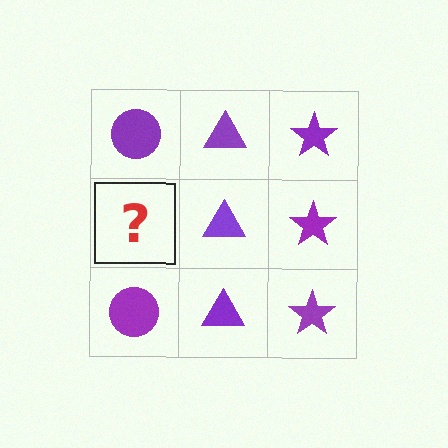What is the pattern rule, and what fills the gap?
The rule is that each column has a consistent shape. The gap should be filled with a purple circle.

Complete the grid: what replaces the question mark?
The question mark should be replaced with a purple circle.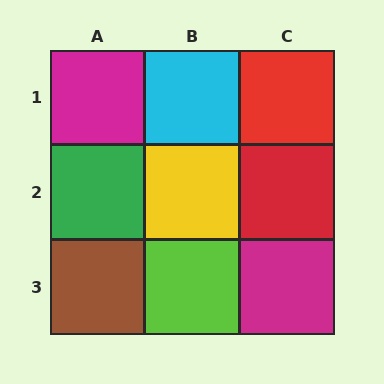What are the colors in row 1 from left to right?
Magenta, cyan, red.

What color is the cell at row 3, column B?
Lime.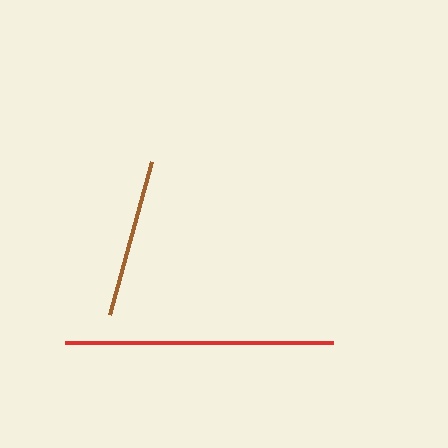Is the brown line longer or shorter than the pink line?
The brown line is longer than the pink line.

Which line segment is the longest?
The red line is the longest at approximately 268 pixels.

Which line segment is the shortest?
The pink line is the shortest at approximately 126 pixels.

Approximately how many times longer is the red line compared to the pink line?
The red line is approximately 2.1 times the length of the pink line.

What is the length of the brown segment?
The brown segment is approximately 158 pixels long.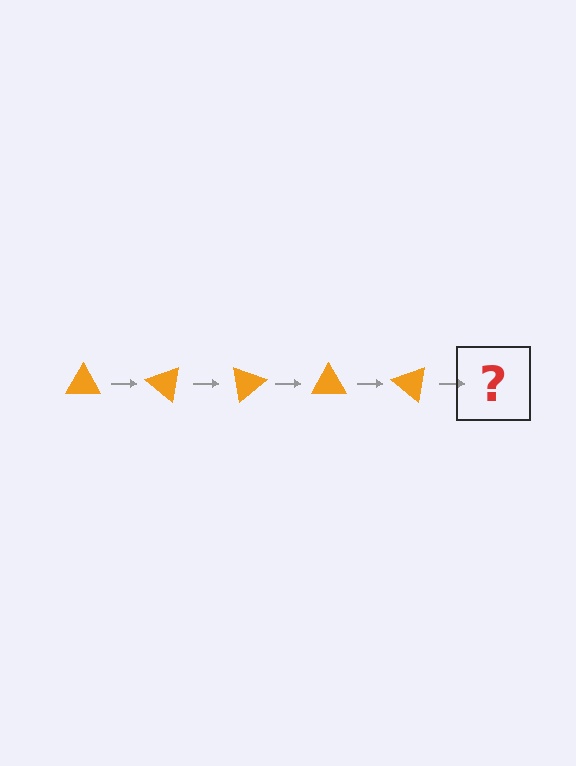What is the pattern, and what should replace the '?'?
The pattern is that the triangle rotates 40 degrees each step. The '?' should be an orange triangle rotated 200 degrees.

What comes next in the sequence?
The next element should be an orange triangle rotated 200 degrees.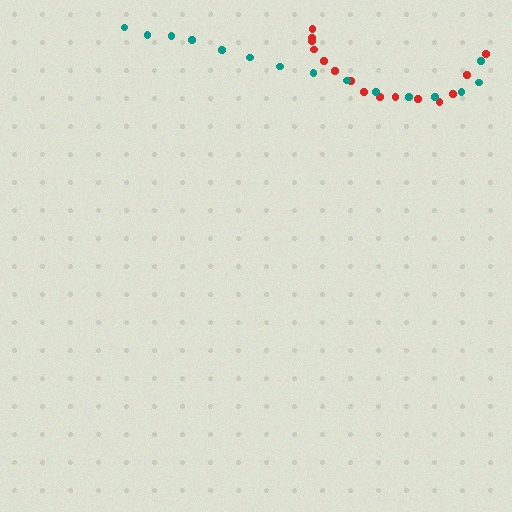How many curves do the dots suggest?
There are 2 distinct paths.